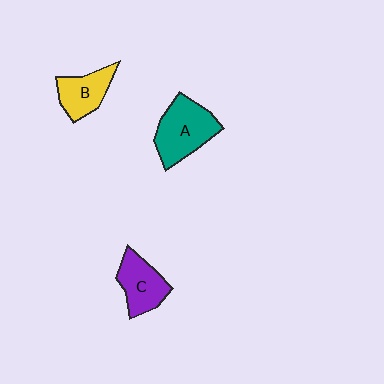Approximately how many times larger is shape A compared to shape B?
Approximately 1.5 times.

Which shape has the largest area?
Shape A (teal).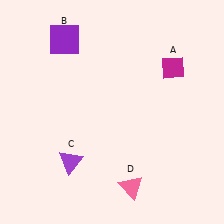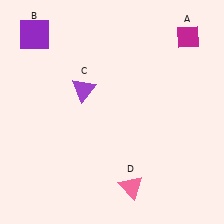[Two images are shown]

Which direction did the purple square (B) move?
The purple square (B) moved left.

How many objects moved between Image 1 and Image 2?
3 objects moved between the two images.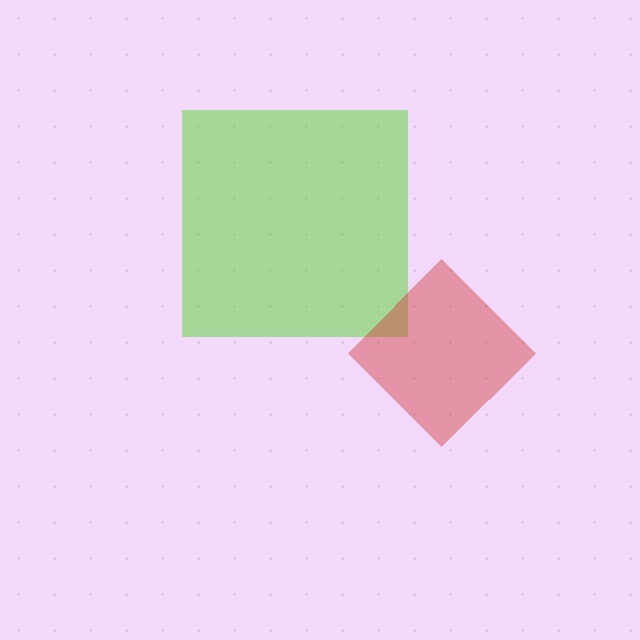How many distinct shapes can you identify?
There are 2 distinct shapes: a lime square, a red diamond.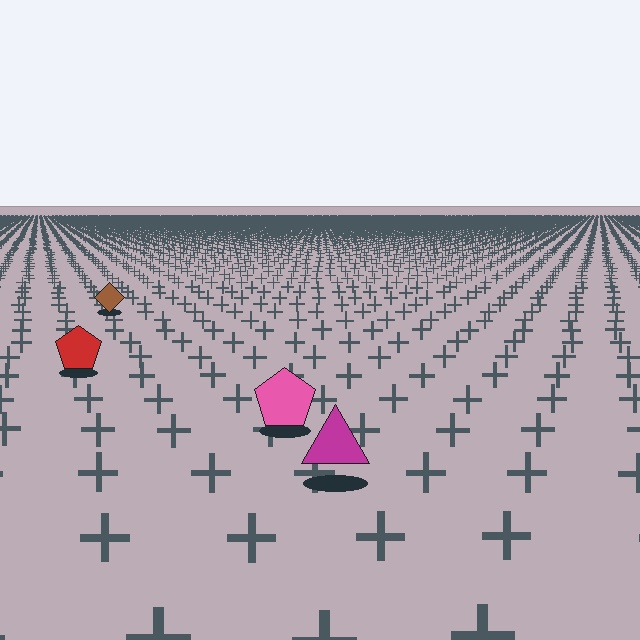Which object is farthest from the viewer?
The brown diamond is farthest from the viewer. It appears smaller and the ground texture around it is denser.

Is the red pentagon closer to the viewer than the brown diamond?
Yes. The red pentagon is closer — you can tell from the texture gradient: the ground texture is coarser near it.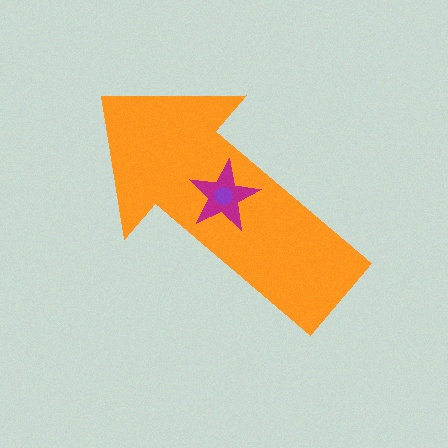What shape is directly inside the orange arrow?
The magenta star.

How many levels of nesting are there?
3.